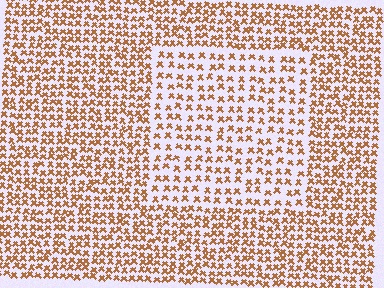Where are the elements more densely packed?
The elements are more densely packed outside the rectangle boundary.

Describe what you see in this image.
The image contains small brown elements arranged at two different densities. A rectangle-shaped region is visible where the elements are less densely packed than the surrounding area.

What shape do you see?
I see a rectangle.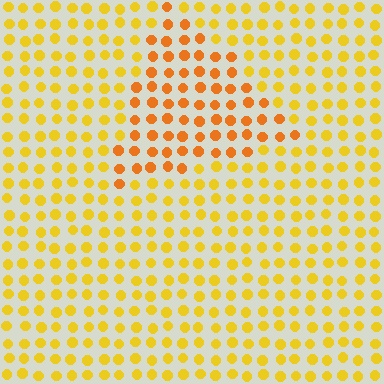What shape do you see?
I see a triangle.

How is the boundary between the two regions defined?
The boundary is defined purely by a slight shift in hue (about 25 degrees). Spacing, size, and orientation are identical on both sides.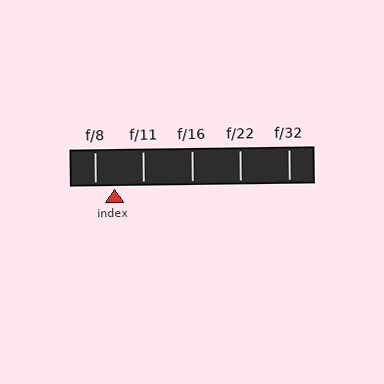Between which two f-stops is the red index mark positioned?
The index mark is between f/8 and f/11.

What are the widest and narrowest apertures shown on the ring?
The widest aperture shown is f/8 and the narrowest is f/32.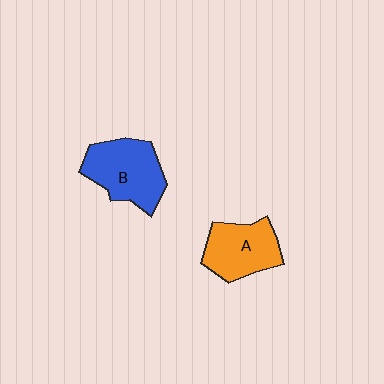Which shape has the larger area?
Shape B (blue).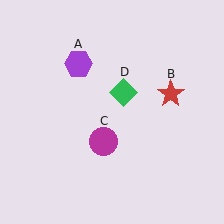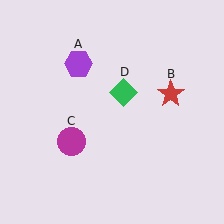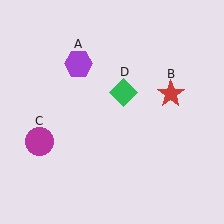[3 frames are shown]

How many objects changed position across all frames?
1 object changed position: magenta circle (object C).